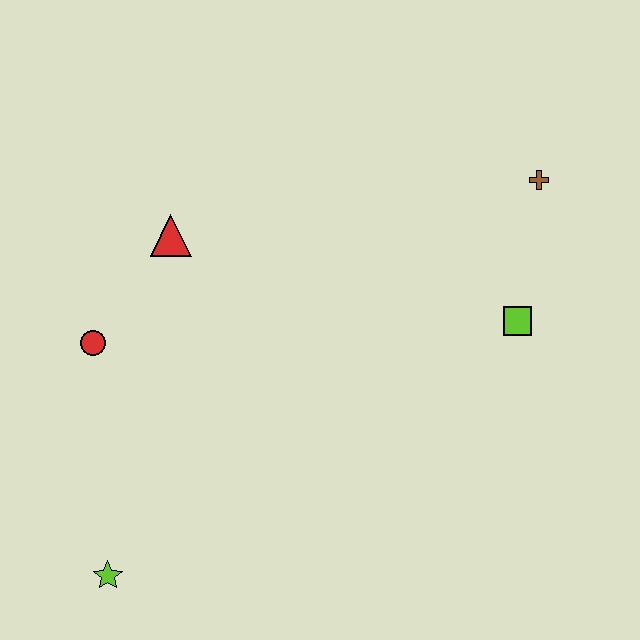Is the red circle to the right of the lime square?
No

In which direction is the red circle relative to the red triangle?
The red circle is below the red triangle.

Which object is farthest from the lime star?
The brown cross is farthest from the lime star.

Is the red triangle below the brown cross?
Yes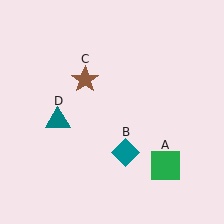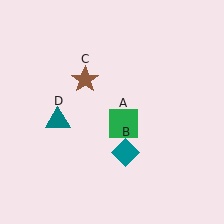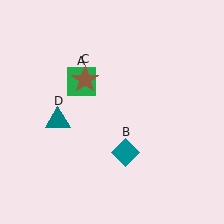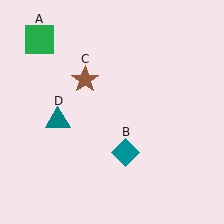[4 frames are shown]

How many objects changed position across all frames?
1 object changed position: green square (object A).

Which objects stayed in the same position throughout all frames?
Teal diamond (object B) and brown star (object C) and teal triangle (object D) remained stationary.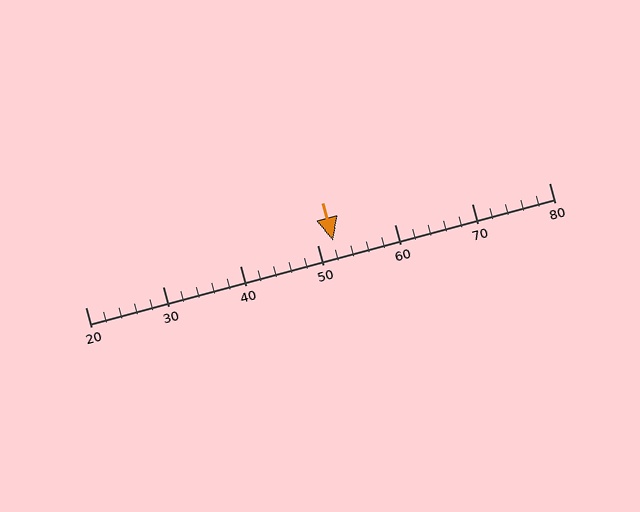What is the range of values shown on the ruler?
The ruler shows values from 20 to 80.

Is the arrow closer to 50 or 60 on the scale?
The arrow is closer to 50.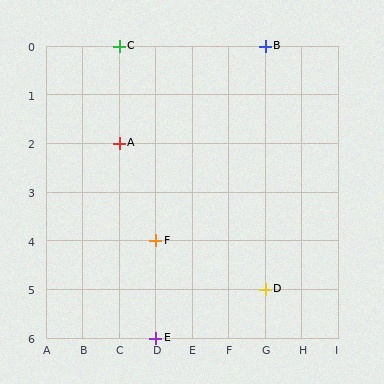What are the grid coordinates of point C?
Point C is at grid coordinates (C, 0).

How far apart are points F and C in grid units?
Points F and C are 1 column and 4 rows apart (about 4.1 grid units diagonally).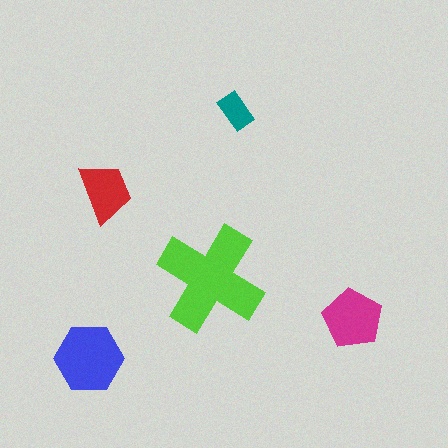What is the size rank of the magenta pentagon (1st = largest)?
3rd.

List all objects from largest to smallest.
The lime cross, the blue hexagon, the magenta pentagon, the red trapezoid, the teal rectangle.